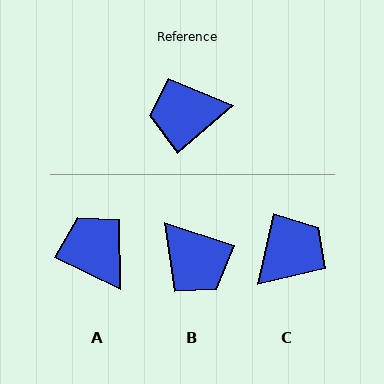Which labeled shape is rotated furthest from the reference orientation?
C, about 144 degrees away.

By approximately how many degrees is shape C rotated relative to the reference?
Approximately 144 degrees clockwise.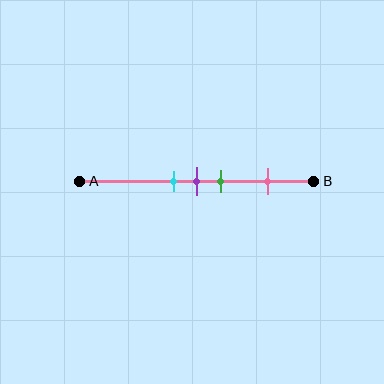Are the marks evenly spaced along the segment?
No, the marks are not evenly spaced.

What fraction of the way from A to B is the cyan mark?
The cyan mark is approximately 40% (0.4) of the way from A to B.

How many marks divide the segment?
There are 4 marks dividing the segment.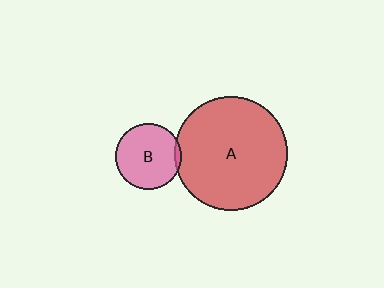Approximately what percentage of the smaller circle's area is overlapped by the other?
Approximately 5%.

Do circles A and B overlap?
Yes.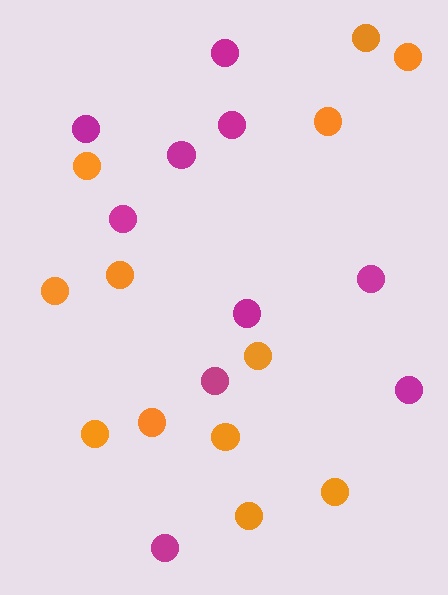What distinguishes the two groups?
There are 2 groups: one group of orange circles (12) and one group of magenta circles (10).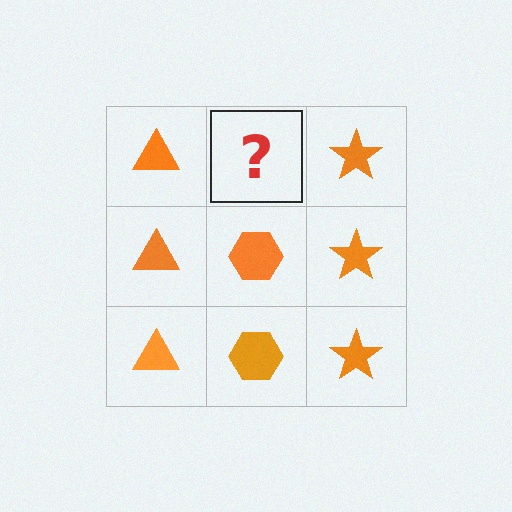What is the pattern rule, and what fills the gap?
The rule is that each column has a consistent shape. The gap should be filled with an orange hexagon.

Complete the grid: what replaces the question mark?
The question mark should be replaced with an orange hexagon.